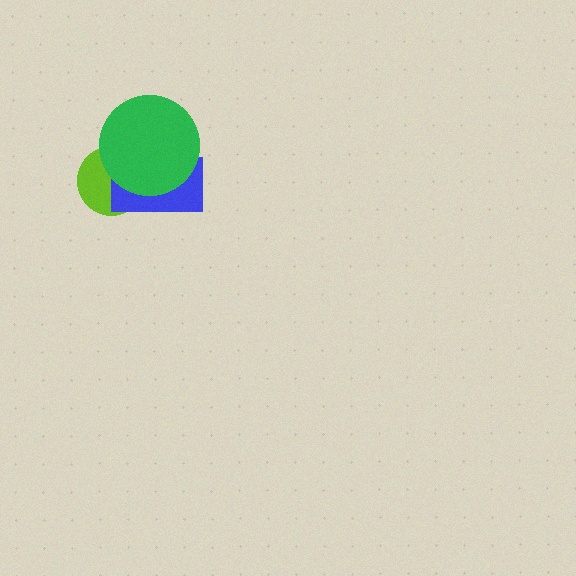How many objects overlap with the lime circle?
2 objects overlap with the lime circle.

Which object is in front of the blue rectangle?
The green circle is in front of the blue rectangle.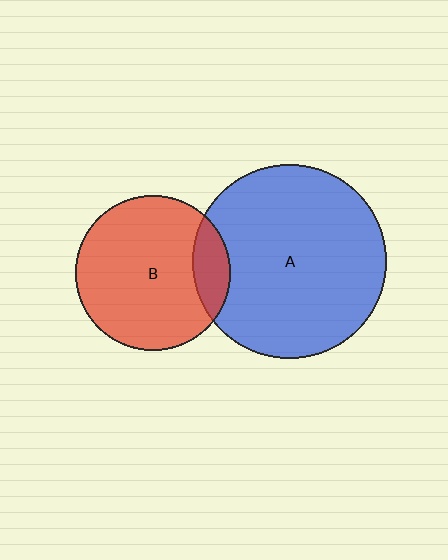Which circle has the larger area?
Circle A (blue).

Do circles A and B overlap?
Yes.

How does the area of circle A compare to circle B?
Approximately 1.6 times.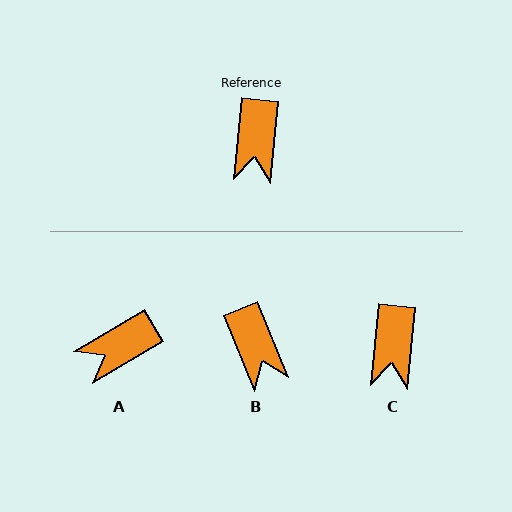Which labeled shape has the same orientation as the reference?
C.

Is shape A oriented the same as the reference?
No, it is off by about 54 degrees.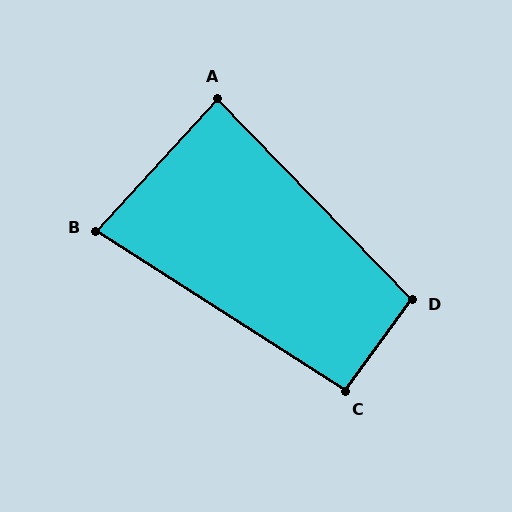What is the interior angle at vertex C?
Approximately 93 degrees (approximately right).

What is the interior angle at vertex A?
Approximately 87 degrees (approximately right).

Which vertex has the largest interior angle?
D, at approximately 100 degrees.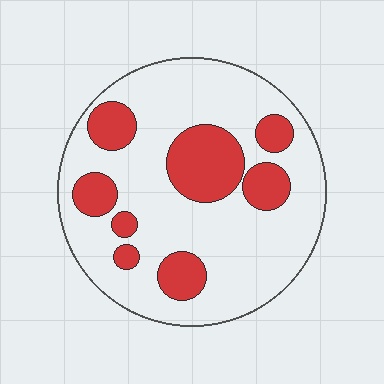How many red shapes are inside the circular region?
8.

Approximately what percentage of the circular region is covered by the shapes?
Approximately 25%.